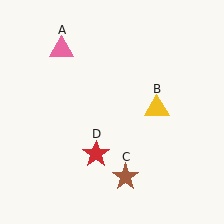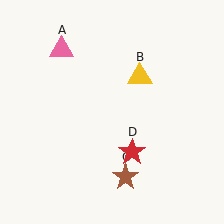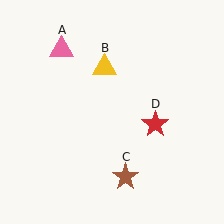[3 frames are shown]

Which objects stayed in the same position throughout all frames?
Pink triangle (object A) and brown star (object C) remained stationary.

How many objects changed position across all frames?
2 objects changed position: yellow triangle (object B), red star (object D).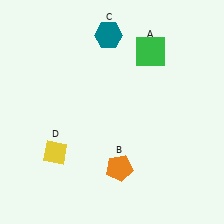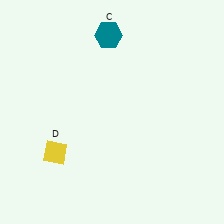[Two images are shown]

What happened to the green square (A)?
The green square (A) was removed in Image 2. It was in the top-right area of Image 1.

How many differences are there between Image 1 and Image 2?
There are 2 differences between the two images.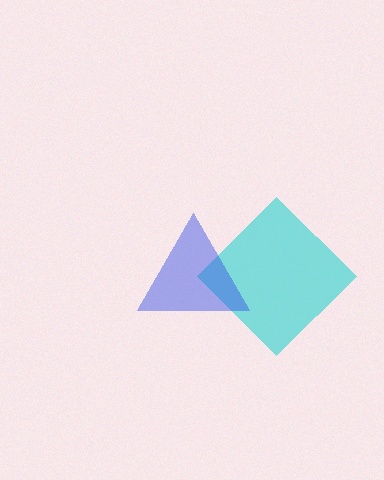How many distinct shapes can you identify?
There are 2 distinct shapes: a cyan diamond, a blue triangle.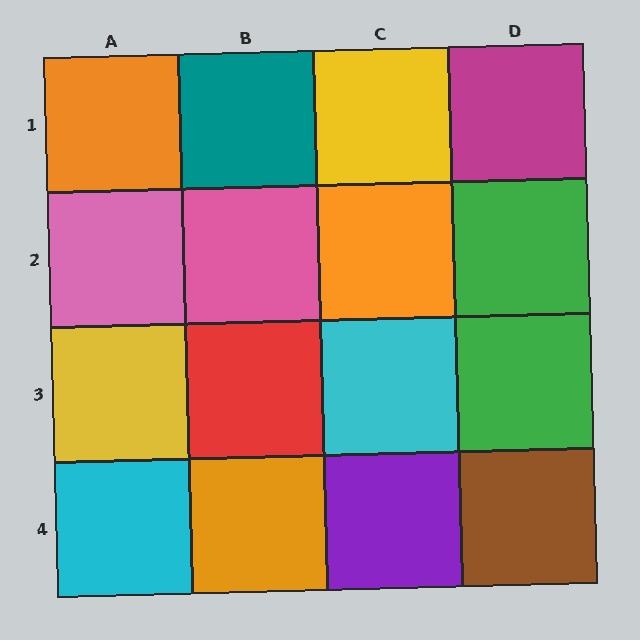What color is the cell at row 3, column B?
Red.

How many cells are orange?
3 cells are orange.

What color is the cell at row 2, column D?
Green.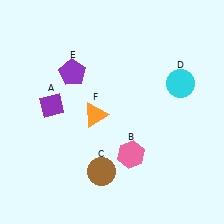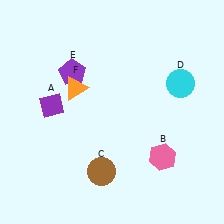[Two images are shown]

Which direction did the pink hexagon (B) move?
The pink hexagon (B) moved right.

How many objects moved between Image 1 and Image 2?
2 objects moved between the two images.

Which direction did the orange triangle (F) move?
The orange triangle (F) moved up.